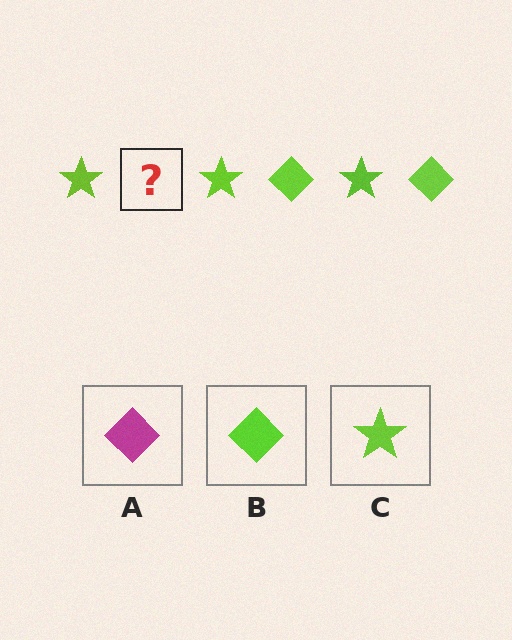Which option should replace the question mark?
Option B.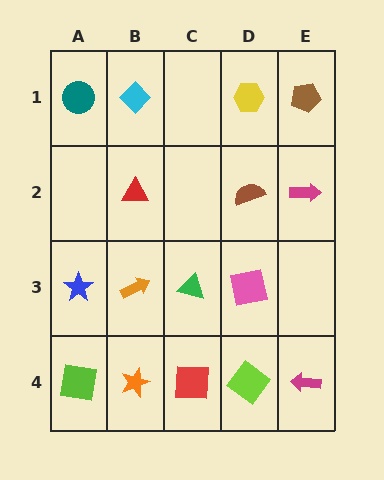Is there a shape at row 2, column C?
No, that cell is empty.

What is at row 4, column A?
A lime square.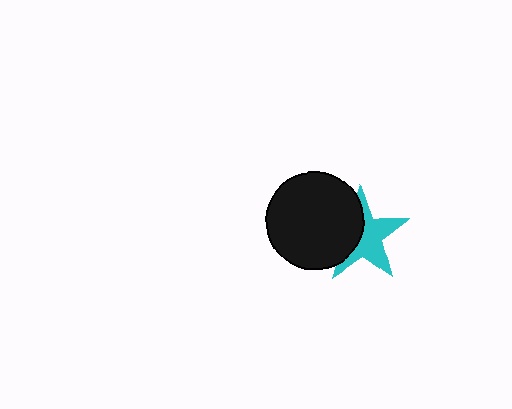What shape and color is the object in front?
The object in front is a black circle.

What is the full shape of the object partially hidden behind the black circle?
The partially hidden object is a cyan star.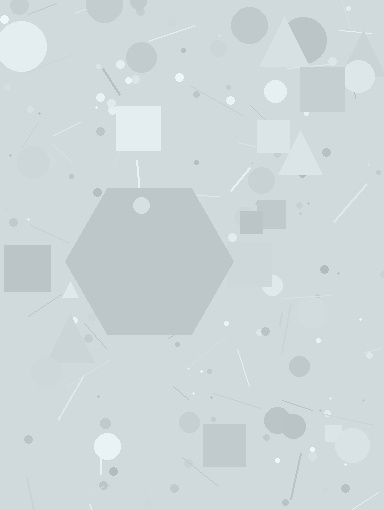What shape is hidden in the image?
A hexagon is hidden in the image.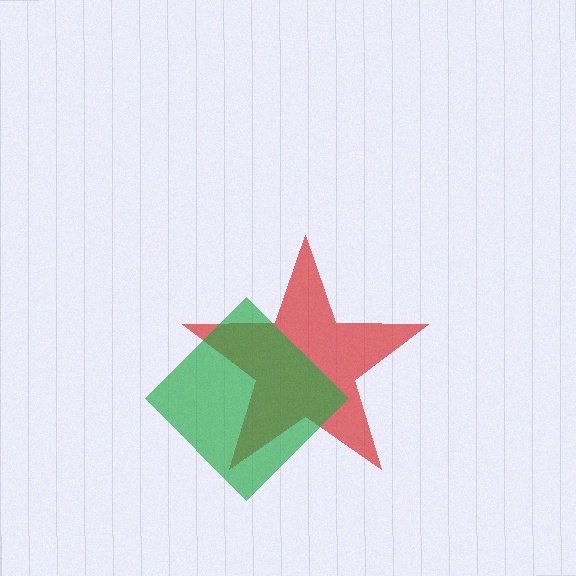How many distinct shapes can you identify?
There are 2 distinct shapes: a red star, a green diamond.